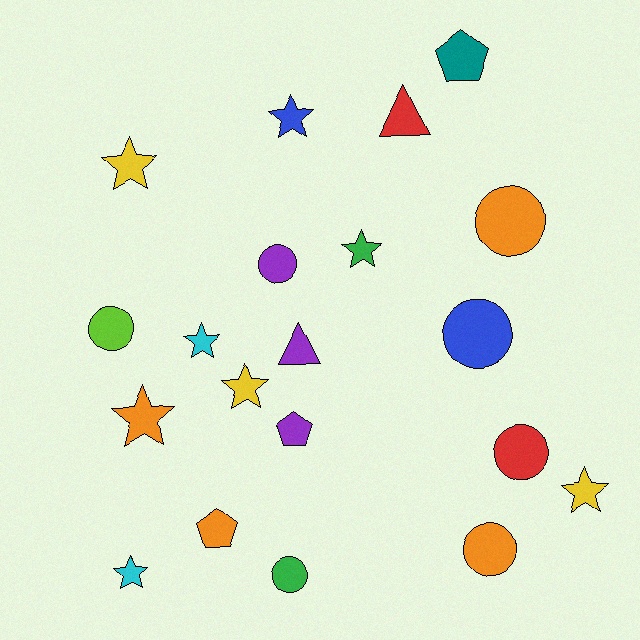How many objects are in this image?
There are 20 objects.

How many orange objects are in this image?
There are 4 orange objects.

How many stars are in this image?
There are 8 stars.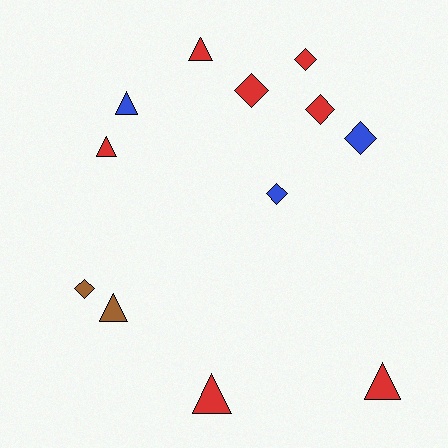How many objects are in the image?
There are 12 objects.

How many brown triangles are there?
There is 1 brown triangle.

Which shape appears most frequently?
Diamond, with 6 objects.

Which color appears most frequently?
Red, with 7 objects.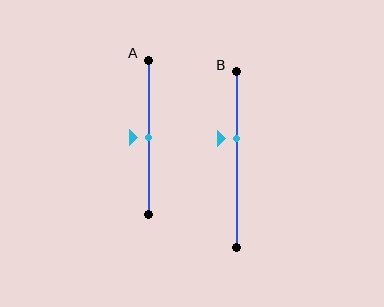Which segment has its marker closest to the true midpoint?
Segment A has its marker closest to the true midpoint.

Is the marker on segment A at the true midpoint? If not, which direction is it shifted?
Yes, the marker on segment A is at the true midpoint.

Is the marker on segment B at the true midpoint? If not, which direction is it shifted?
No, the marker on segment B is shifted upward by about 12% of the segment length.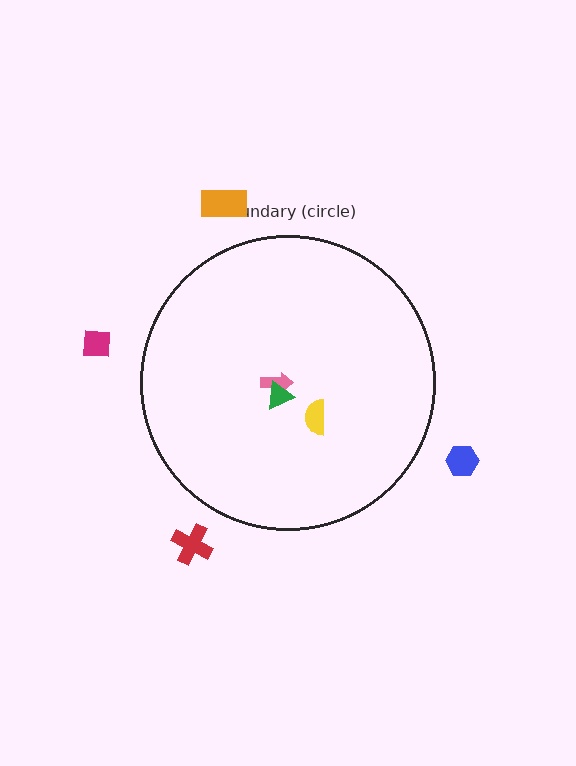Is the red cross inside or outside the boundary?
Outside.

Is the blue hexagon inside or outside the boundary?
Outside.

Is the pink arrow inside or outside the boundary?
Inside.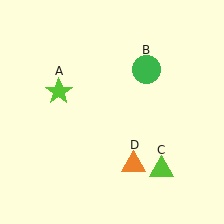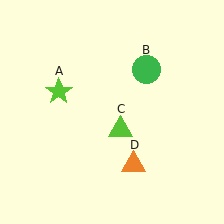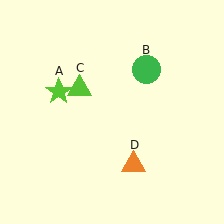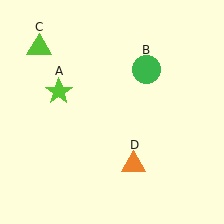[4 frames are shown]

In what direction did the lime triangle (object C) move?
The lime triangle (object C) moved up and to the left.